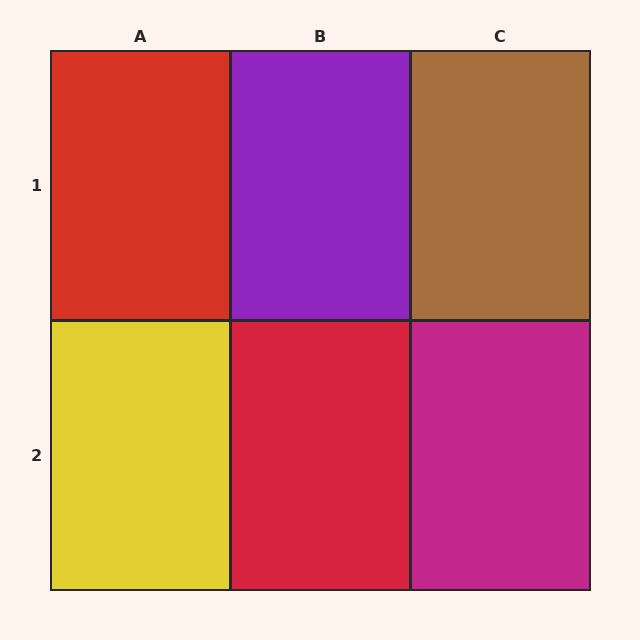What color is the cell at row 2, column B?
Red.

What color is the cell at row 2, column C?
Magenta.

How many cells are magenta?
1 cell is magenta.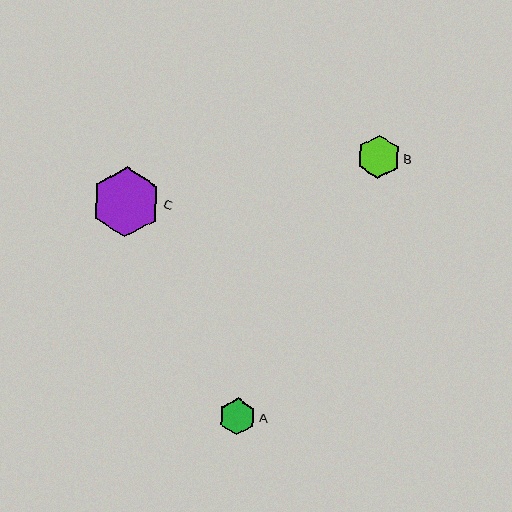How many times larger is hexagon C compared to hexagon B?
Hexagon C is approximately 1.6 times the size of hexagon B.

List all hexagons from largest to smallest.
From largest to smallest: C, B, A.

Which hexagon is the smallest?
Hexagon A is the smallest with a size of approximately 37 pixels.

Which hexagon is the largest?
Hexagon C is the largest with a size of approximately 69 pixels.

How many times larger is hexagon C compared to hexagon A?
Hexagon C is approximately 1.9 times the size of hexagon A.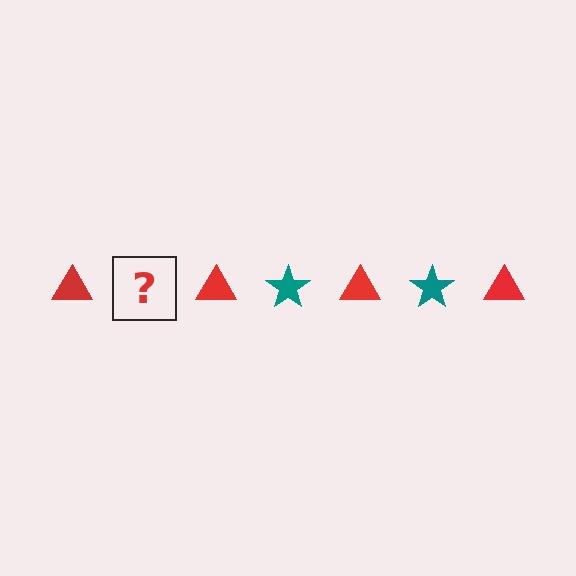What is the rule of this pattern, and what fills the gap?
The rule is that the pattern alternates between red triangle and teal star. The gap should be filled with a teal star.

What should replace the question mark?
The question mark should be replaced with a teal star.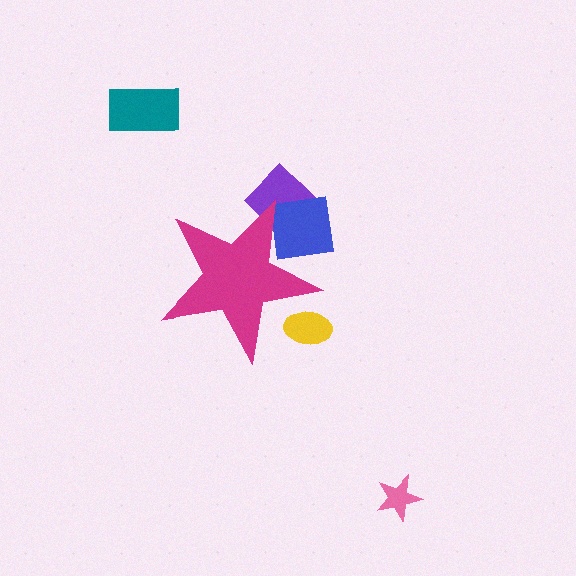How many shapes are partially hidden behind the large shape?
3 shapes are partially hidden.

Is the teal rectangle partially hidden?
No, the teal rectangle is fully visible.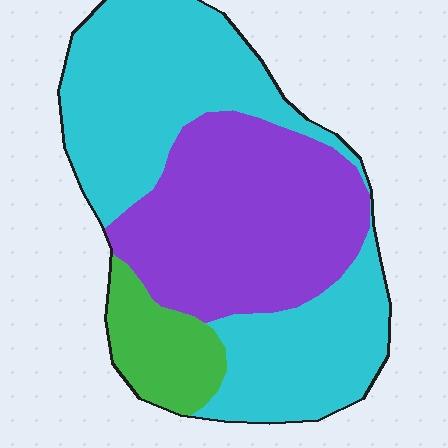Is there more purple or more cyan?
Cyan.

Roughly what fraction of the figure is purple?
Purple covers around 40% of the figure.